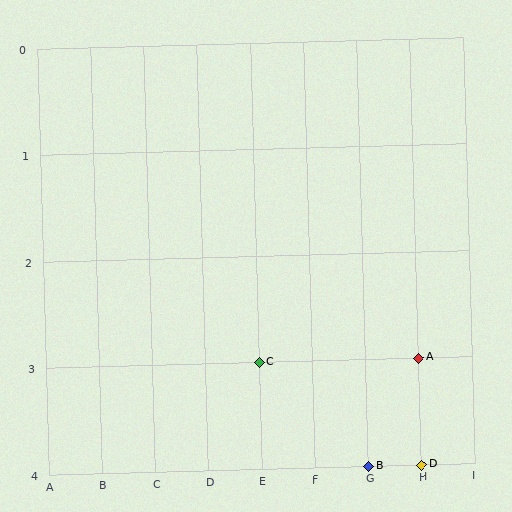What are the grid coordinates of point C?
Point C is at grid coordinates (E, 3).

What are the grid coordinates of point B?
Point B is at grid coordinates (G, 4).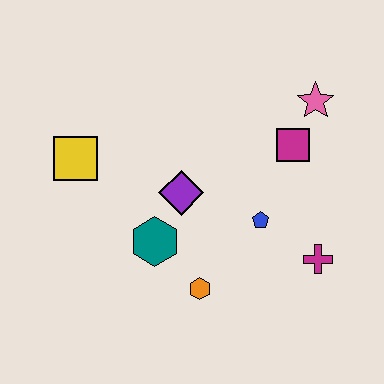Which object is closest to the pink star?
The magenta square is closest to the pink star.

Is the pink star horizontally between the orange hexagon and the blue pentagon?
No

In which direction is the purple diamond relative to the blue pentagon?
The purple diamond is to the left of the blue pentagon.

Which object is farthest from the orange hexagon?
The pink star is farthest from the orange hexagon.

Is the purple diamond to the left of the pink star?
Yes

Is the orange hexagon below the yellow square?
Yes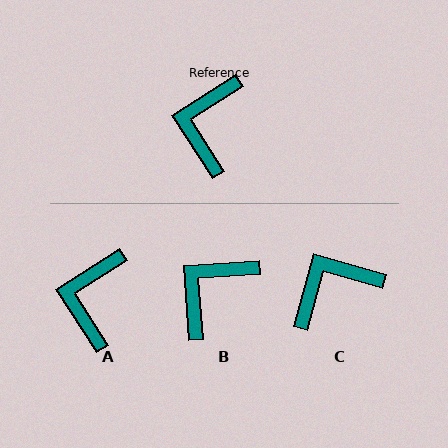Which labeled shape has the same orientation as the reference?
A.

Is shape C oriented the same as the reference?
No, it is off by about 49 degrees.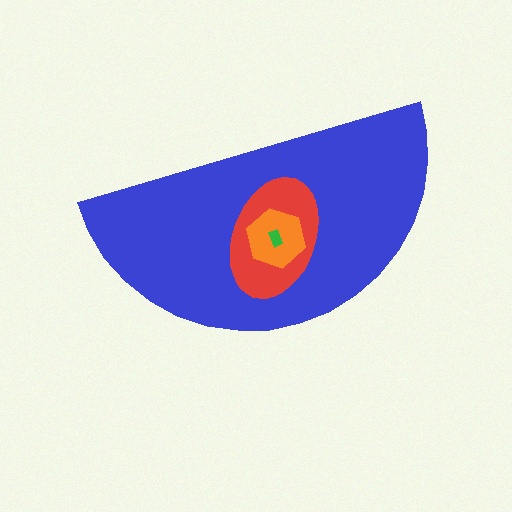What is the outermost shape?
The blue semicircle.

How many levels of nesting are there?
4.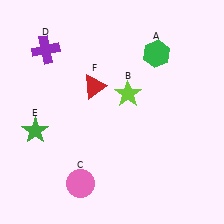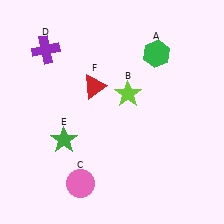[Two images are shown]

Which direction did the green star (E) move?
The green star (E) moved right.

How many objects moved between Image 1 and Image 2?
1 object moved between the two images.